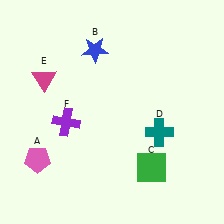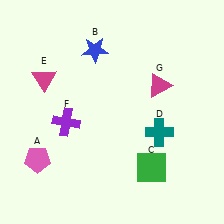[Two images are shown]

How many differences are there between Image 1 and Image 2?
There is 1 difference between the two images.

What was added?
A magenta triangle (G) was added in Image 2.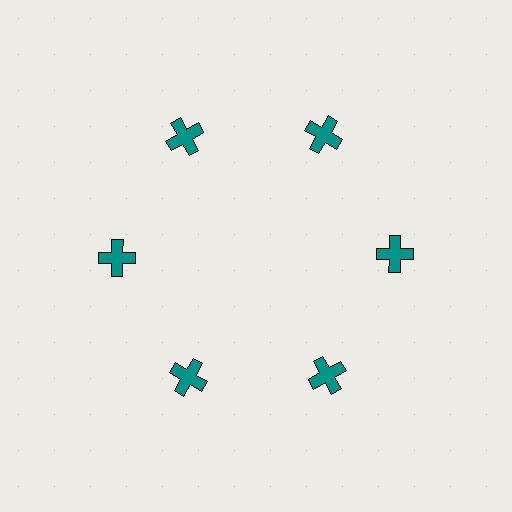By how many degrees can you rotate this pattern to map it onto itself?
The pattern maps onto itself every 60 degrees of rotation.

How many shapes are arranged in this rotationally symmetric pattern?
There are 6 shapes, arranged in 6 groups of 1.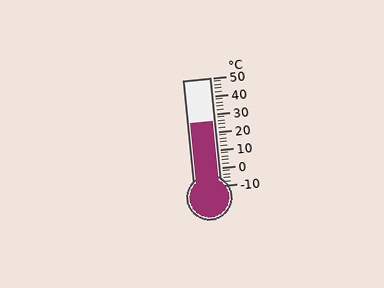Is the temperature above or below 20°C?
The temperature is above 20°C.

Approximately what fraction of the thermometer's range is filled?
The thermometer is filled to approximately 60% of its range.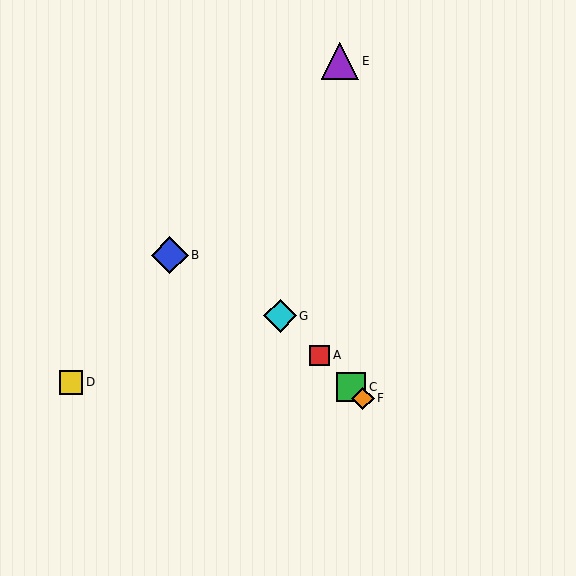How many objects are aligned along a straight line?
4 objects (A, C, F, G) are aligned along a straight line.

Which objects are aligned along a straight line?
Objects A, C, F, G are aligned along a straight line.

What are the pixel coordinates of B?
Object B is at (170, 255).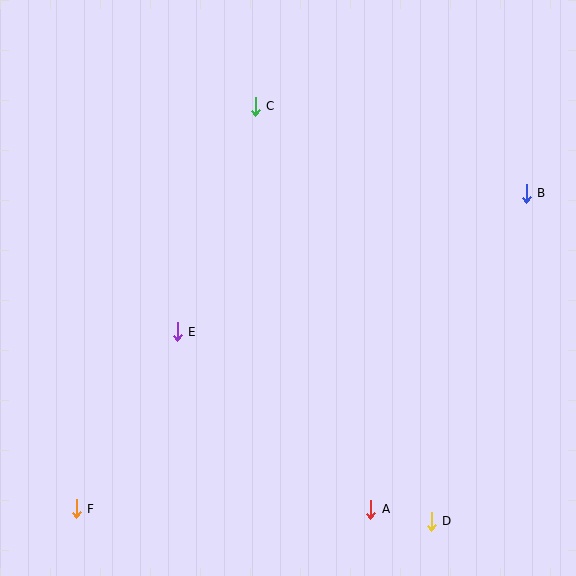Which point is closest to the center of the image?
Point E at (177, 332) is closest to the center.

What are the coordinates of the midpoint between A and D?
The midpoint between A and D is at (401, 515).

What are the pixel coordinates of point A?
Point A is at (371, 509).